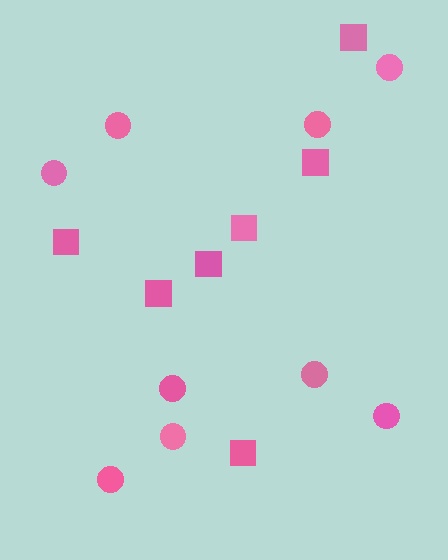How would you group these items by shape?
There are 2 groups: one group of circles (9) and one group of squares (7).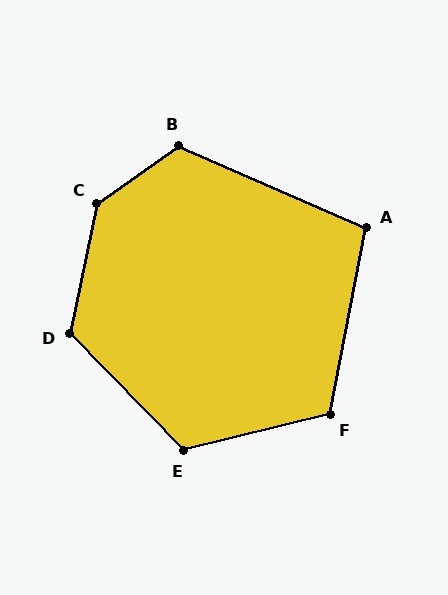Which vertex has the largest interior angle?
C, at approximately 137 degrees.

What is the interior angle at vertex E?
Approximately 121 degrees (obtuse).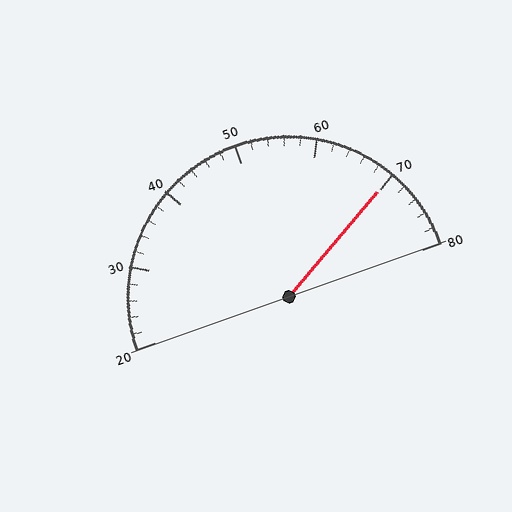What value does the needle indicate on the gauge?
The needle indicates approximately 70.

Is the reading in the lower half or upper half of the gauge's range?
The reading is in the upper half of the range (20 to 80).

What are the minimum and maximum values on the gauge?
The gauge ranges from 20 to 80.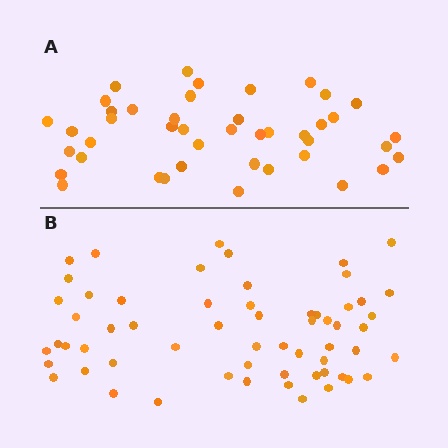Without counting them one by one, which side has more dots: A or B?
Region B (the bottom region) has more dots.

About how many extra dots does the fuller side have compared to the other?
Region B has approximately 15 more dots than region A.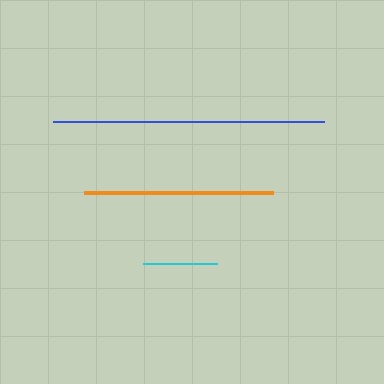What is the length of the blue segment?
The blue segment is approximately 271 pixels long.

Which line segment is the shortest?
The cyan line is the shortest at approximately 75 pixels.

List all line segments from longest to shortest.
From longest to shortest: blue, orange, cyan.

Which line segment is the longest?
The blue line is the longest at approximately 271 pixels.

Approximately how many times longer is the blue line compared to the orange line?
The blue line is approximately 1.4 times the length of the orange line.